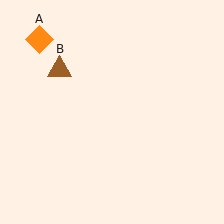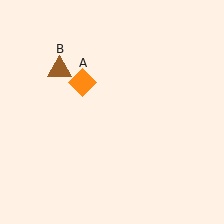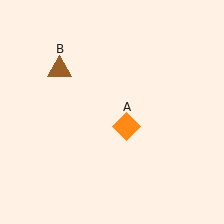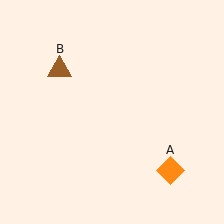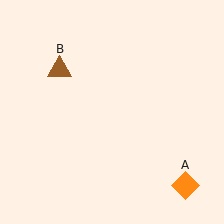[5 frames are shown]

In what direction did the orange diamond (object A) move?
The orange diamond (object A) moved down and to the right.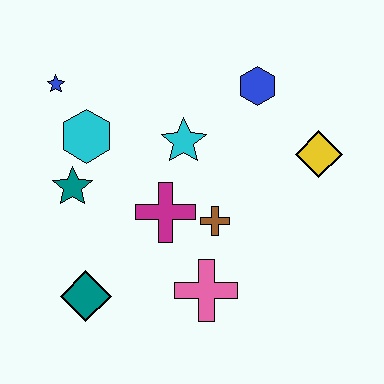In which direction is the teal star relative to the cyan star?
The teal star is to the left of the cyan star.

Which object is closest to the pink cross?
The brown cross is closest to the pink cross.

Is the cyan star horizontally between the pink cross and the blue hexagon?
No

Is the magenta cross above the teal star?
No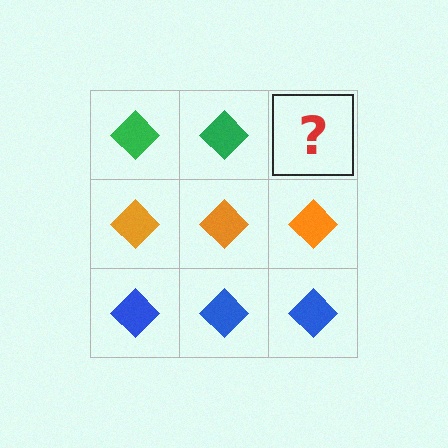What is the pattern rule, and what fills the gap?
The rule is that each row has a consistent color. The gap should be filled with a green diamond.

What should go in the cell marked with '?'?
The missing cell should contain a green diamond.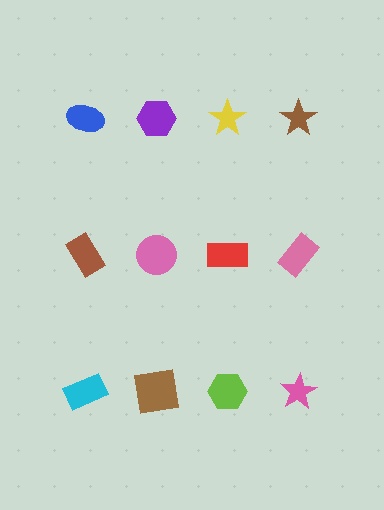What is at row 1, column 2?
A purple hexagon.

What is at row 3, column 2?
A brown square.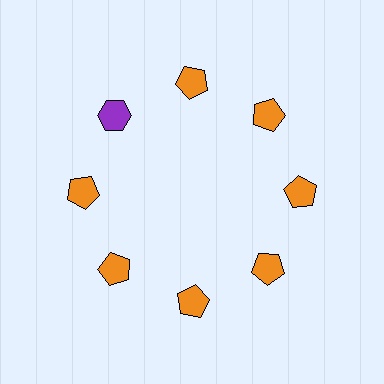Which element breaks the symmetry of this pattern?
The purple hexagon at roughly the 10 o'clock position breaks the symmetry. All other shapes are orange pentagons.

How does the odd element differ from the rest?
It differs in both color (purple instead of orange) and shape (hexagon instead of pentagon).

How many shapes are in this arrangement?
There are 8 shapes arranged in a ring pattern.